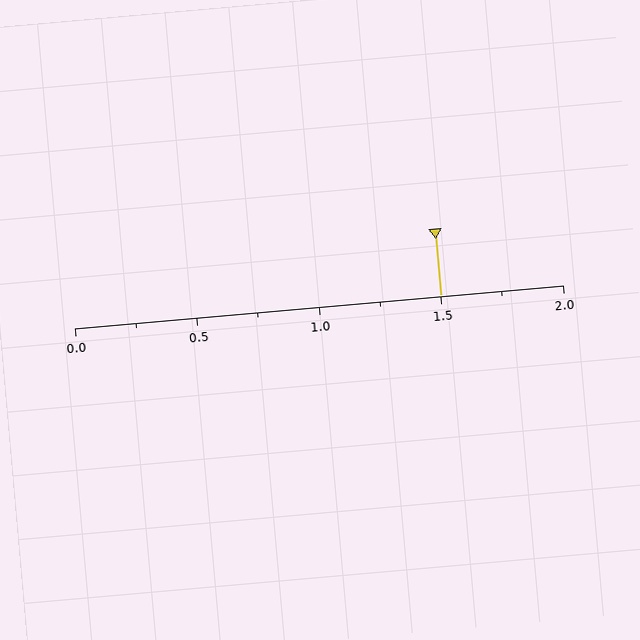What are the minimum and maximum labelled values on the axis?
The axis runs from 0.0 to 2.0.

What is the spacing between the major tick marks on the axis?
The major ticks are spaced 0.5 apart.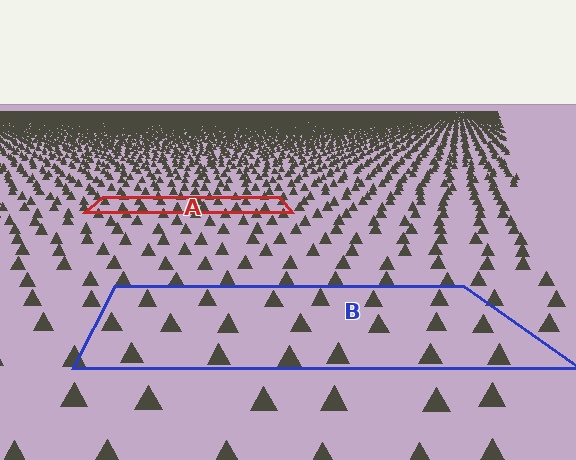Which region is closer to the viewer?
Region B is closer. The texture elements there are larger and more spread out.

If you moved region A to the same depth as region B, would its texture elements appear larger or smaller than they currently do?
They would appear larger. At a closer depth, the same texture elements are projected at a bigger on-screen size.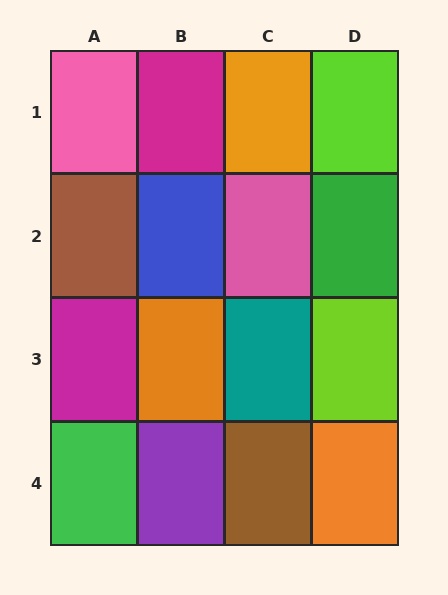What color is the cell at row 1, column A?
Pink.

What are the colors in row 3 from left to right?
Magenta, orange, teal, lime.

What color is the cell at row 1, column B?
Magenta.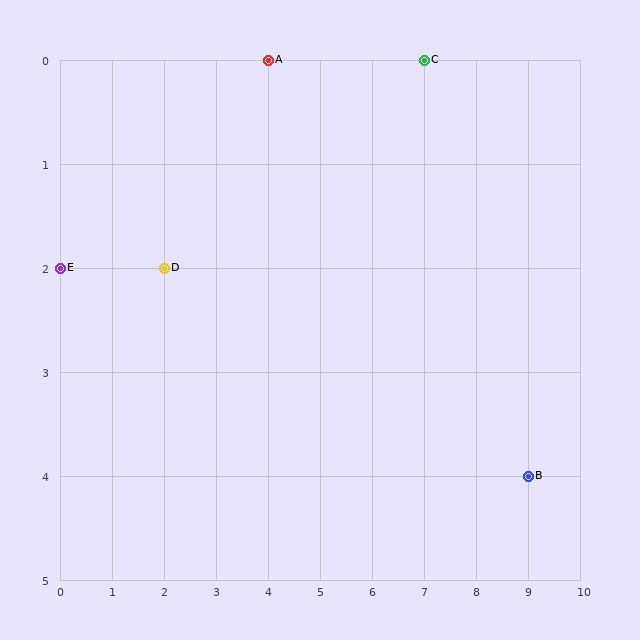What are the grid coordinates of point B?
Point B is at grid coordinates (9, 4).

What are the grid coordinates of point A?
Point A is at grid coordinates (4, 0).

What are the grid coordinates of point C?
Point C is at grid coordinates (7, 0).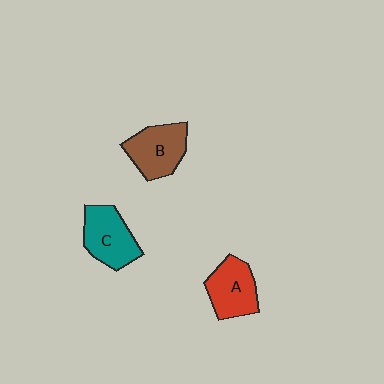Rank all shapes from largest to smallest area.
From largest to smallest: C (teal), B (brown), A (red).